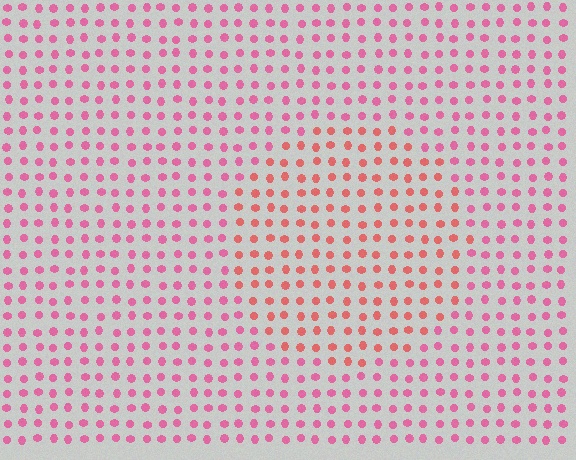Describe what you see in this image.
The image is filled with small pink elements in a uniform arrangement. A circle-shaped region is visible where the elements are tinted to a slightly different hue, forming a subtle color boundary.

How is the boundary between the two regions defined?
The boundary is defined purely by a slight shift in hue (about 28 degrees). Spacing, size, and orientation are identical on both sides.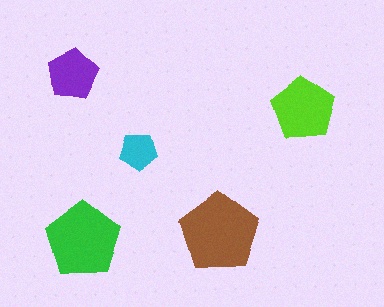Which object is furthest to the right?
The lime pentagon is rightmost.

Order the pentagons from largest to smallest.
the brown one, the green one, the lime one, the purple one, the cyan one.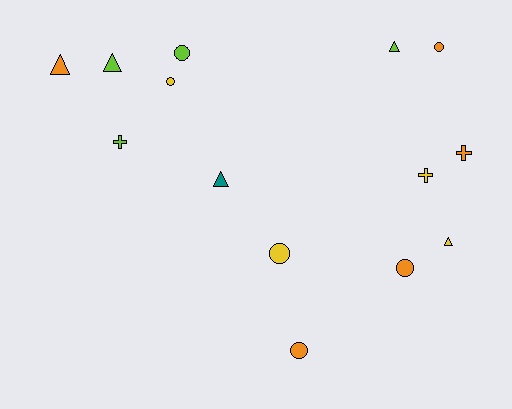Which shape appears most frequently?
Circle, with 6 objects.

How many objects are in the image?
There are 14 objects.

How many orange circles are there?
There are 3 orange circles.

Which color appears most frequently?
Orange, with 5 objects.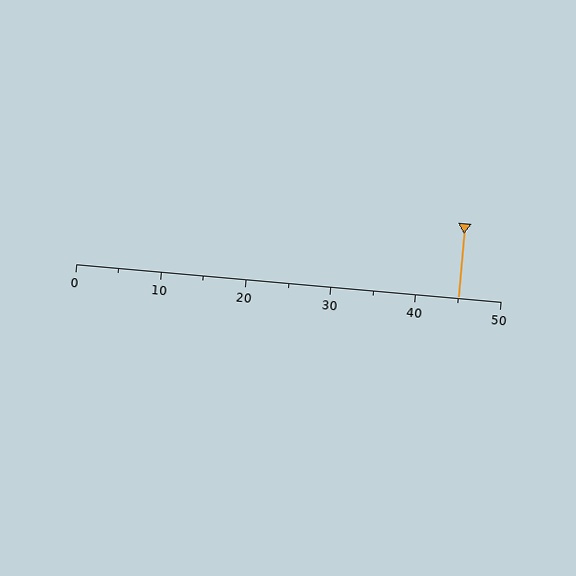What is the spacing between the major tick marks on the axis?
The major ticks are spaced 10 apart.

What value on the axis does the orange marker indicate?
The marker indicates approximately 45.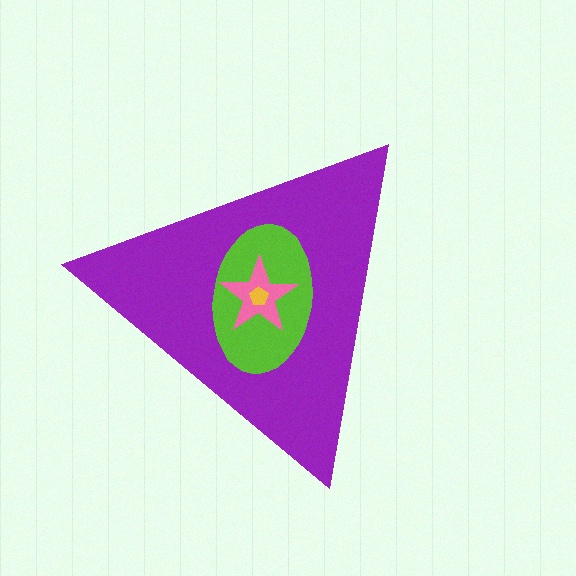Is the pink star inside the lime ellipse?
Yes.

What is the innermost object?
The yellow pentagon.